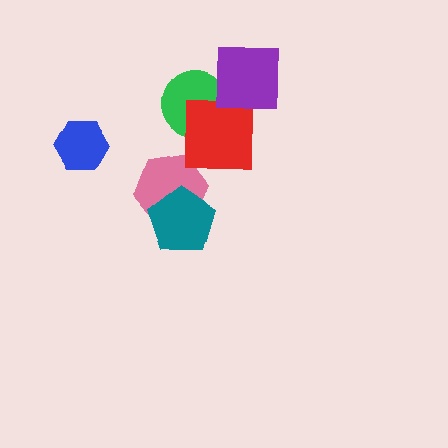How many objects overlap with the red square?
1 object overlaps with the red square.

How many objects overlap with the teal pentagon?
1 object overlaps with the teal pentagon.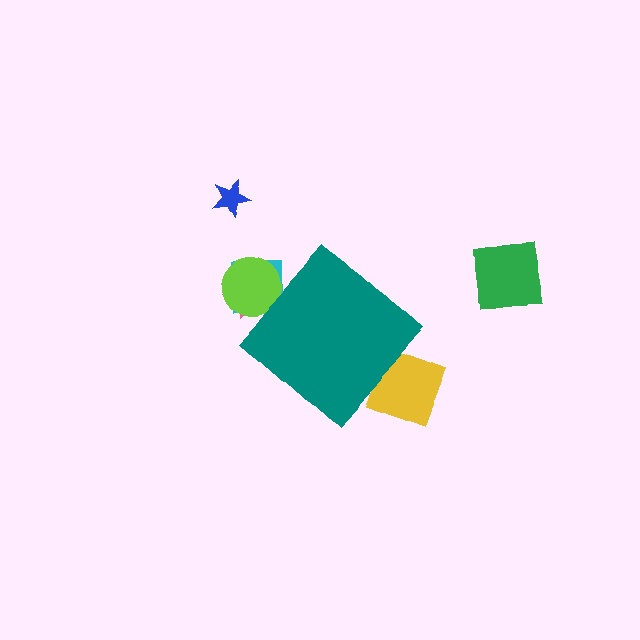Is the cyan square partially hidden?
Yes, the cyan square is partially hidden behind the teal diamond.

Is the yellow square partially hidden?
Yes, the yellow square is partially hidden behind the teal diamond.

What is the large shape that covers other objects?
A teal diamond.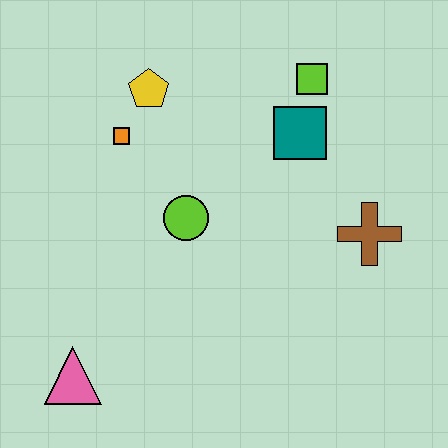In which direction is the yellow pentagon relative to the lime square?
The yellow pentagon is to the left of the lime square.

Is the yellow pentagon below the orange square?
No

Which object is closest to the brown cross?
The teal square is closest to the brown cross.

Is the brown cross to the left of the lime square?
No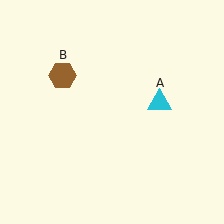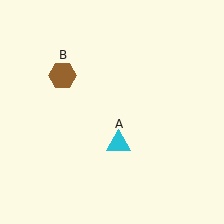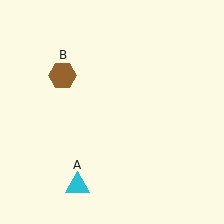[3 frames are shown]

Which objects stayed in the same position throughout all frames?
Brown hexagon (object B) remained stationary.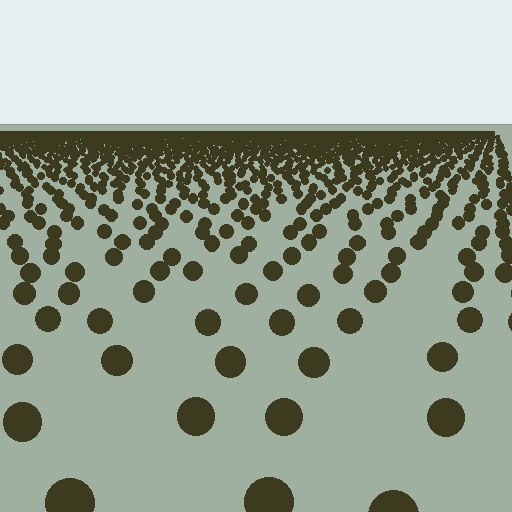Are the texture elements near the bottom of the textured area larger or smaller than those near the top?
Larger. Near the bottom, elements are closer to the viewer and appear at a bigger on-screen size.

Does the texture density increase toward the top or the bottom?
Density increases toward the top.